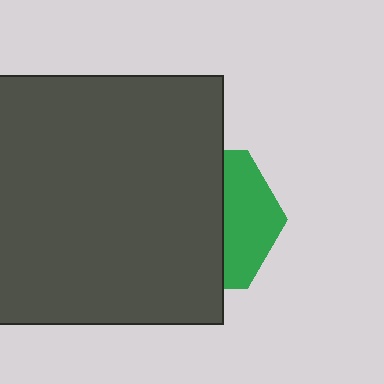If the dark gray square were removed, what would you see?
You would see the complete green hexagon.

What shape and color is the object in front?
The object in front is a dark gray square.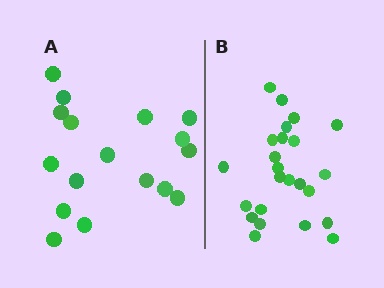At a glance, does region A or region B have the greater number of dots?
Region B (the right region) has more dots.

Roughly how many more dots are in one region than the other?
Region B has roughly 8 or so more dots than region A.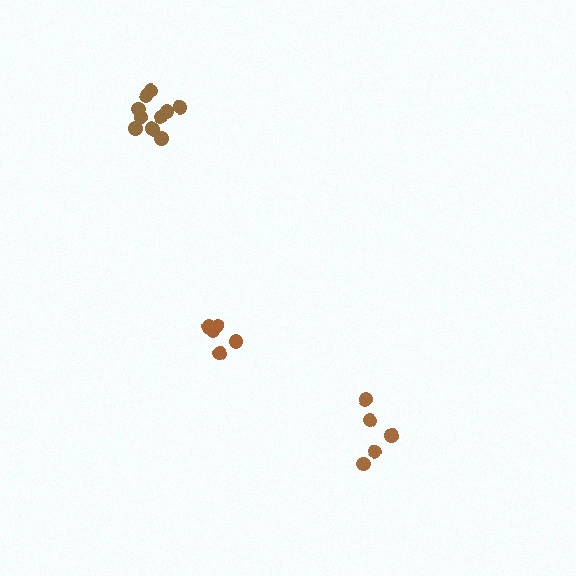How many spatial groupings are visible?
There are 3 spatial groupings.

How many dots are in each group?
Group 1: 10 dots, Group 2: 5 dots, Group 3: 6 dots (21 total).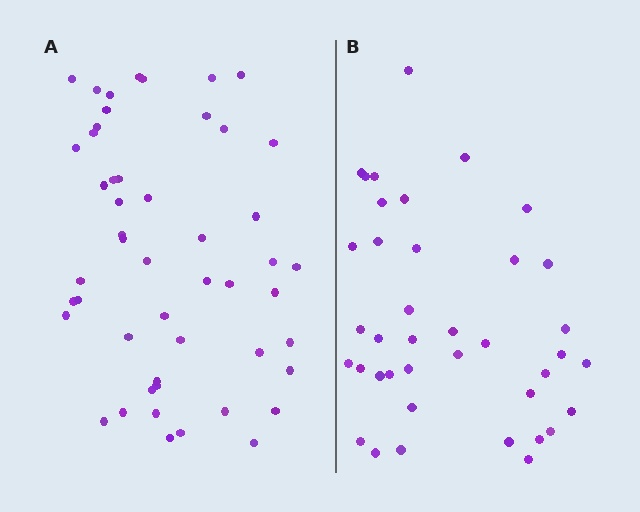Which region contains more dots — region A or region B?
Region A (the left region) has more dots.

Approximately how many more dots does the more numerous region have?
Region A has roughly 12 or so more dots than region B.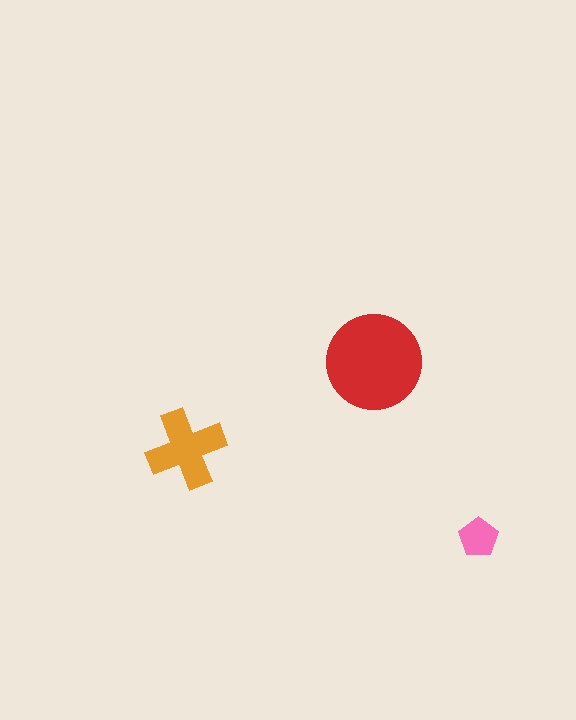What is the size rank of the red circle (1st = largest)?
1st.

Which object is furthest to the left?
The orange cross is leftmost.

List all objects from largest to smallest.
The red circle, the orange cross, the pink pentagon.